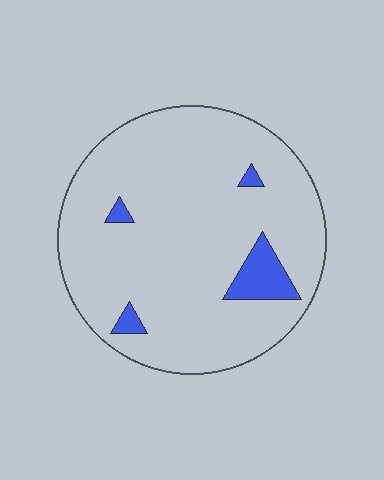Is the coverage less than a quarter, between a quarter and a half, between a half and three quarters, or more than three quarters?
Less than a quarter.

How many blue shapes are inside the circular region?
4.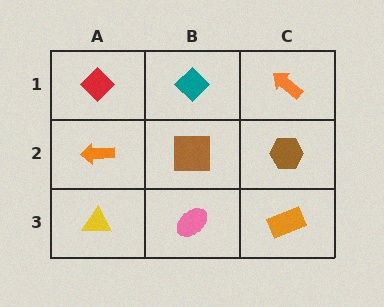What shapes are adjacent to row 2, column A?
A red diamond (row 1, column A), a yellow triangle (row 3, column A), a brown square (row 2, column B).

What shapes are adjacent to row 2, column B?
A teal diamond (row 1, column B), a pink ellipse (row 3, column B), an orange arrow (row 2, column A), a brown hexagon (row 2, column C).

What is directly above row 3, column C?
A brown hexagon.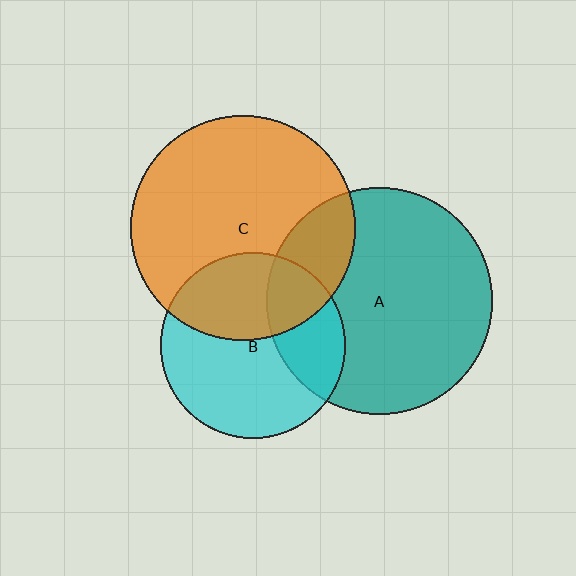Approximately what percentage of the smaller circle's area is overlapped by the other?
Approximately 30%.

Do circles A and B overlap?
Yes.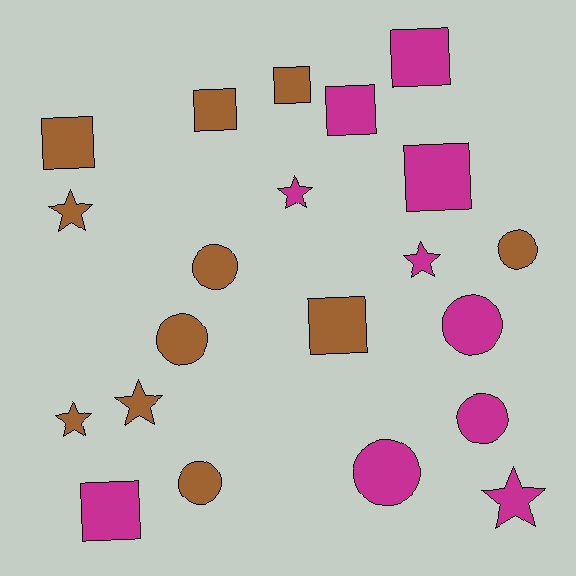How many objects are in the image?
There are 21 objects.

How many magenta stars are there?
There are 3 magenta stars.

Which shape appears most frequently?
Square, with 8 objects.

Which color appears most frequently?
Brown, with 11 objects.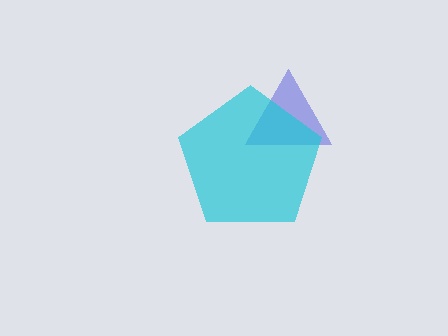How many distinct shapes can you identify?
There are 2 distinct shapes: a blue triangle, a cyan pentagon.